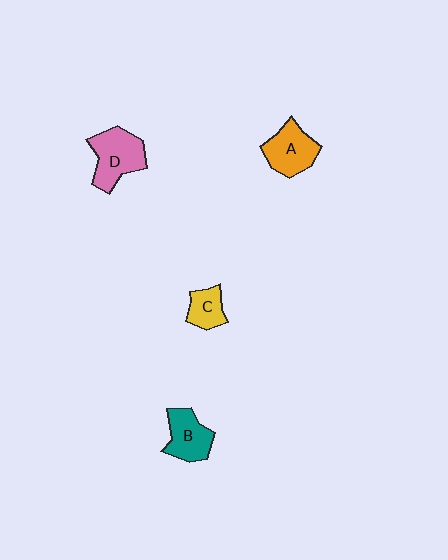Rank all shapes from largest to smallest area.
From largest to smallest: D (pink), A (orange), B (teal), C (yellow).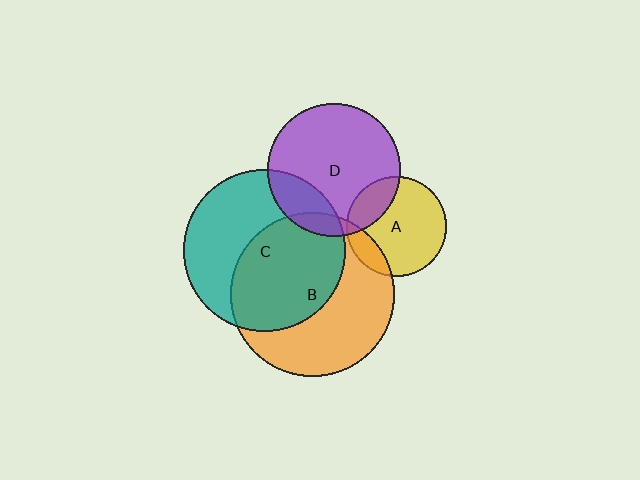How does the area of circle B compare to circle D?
Approximately 1.5 times.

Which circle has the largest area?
Circle B (orange).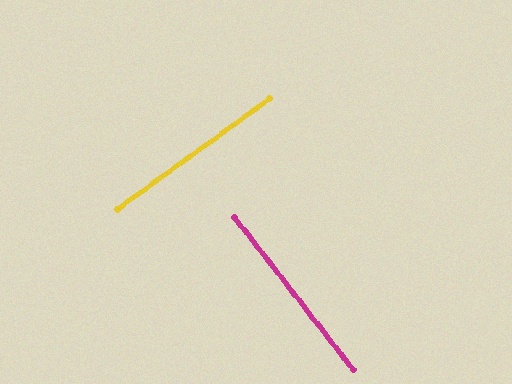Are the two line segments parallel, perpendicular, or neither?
Perpendicular — they meet at approximately 88°.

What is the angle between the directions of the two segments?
Approximately 88 degrees.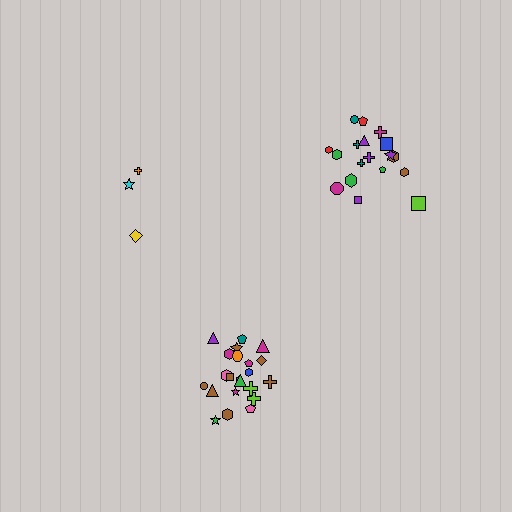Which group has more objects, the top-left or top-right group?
The top-right group.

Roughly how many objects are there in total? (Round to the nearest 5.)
Roughly 45 objects in total.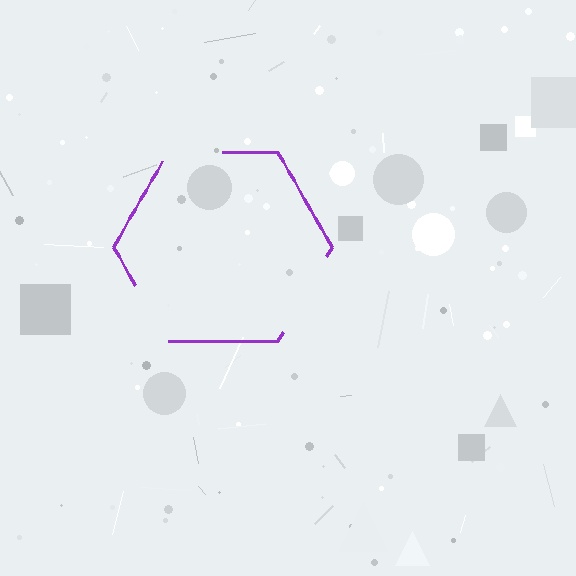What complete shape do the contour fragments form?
The contour fragments form a hexagon.